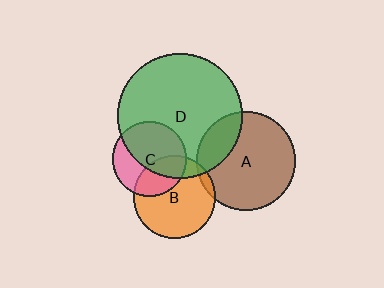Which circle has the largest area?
Circle D (green).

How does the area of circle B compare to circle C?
Approximately 1.2 times.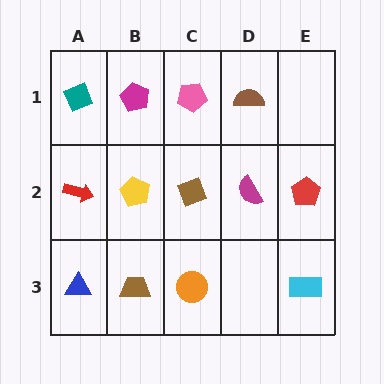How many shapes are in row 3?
4 shapes.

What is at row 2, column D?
A magenta semicircle.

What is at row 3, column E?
A cyan rectangle.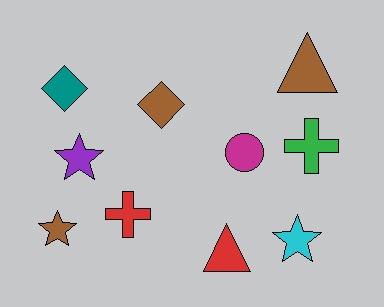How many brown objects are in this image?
There are 3 brown objects.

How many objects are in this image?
There are 10 objects.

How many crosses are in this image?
There are 2 crosses.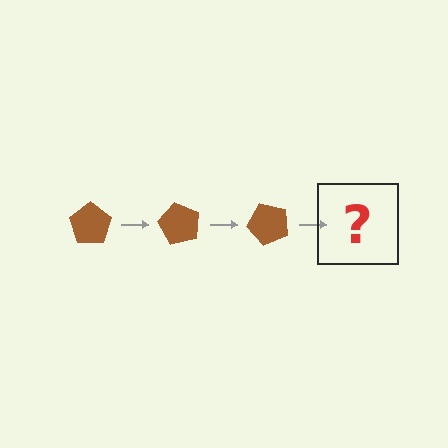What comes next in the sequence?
The next element should be a brown pentagon rotated 180 degrees.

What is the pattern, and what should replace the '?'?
The pattern is that the pentagon rotates 60 degrees each step. The '?' should be a brown pentagon rotated 180 degrees.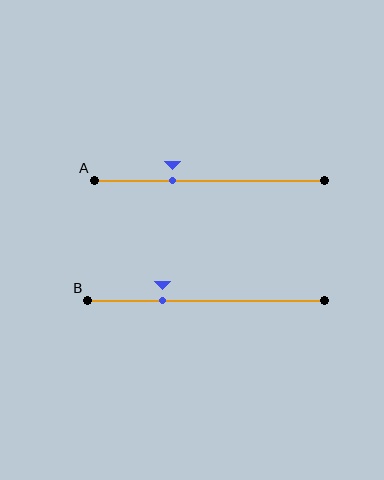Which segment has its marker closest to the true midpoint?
Segment A has its marker closest to the true midpoint.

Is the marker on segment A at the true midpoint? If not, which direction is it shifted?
No, the marker on segment A is shifted to the left by about 16% of the segment length.